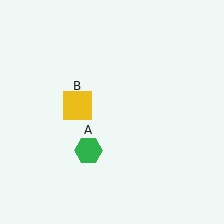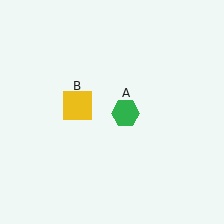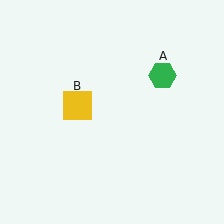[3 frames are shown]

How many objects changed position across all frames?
1 object changed position: green hexagon (object A).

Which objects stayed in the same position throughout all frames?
Yellow square (object B) remained stationary.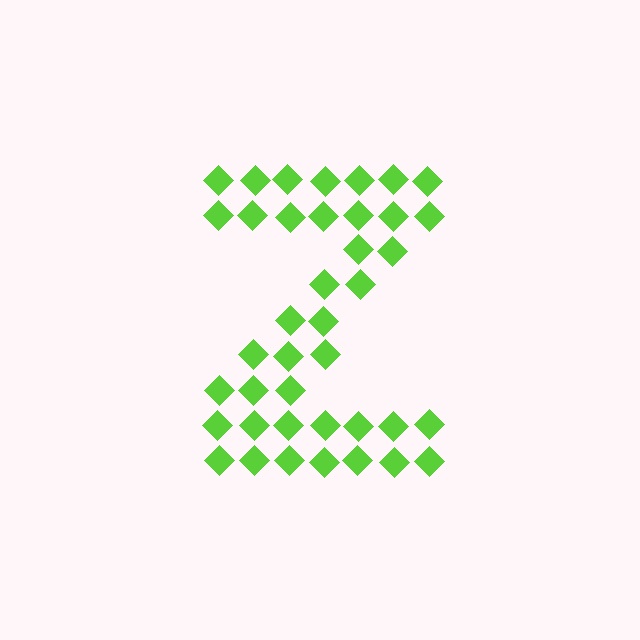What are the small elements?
The small elements are diamonds.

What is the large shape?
The large shape is the letter Z.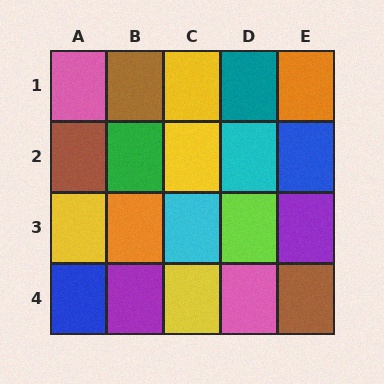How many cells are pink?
2 cells are pink.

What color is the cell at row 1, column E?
Orange.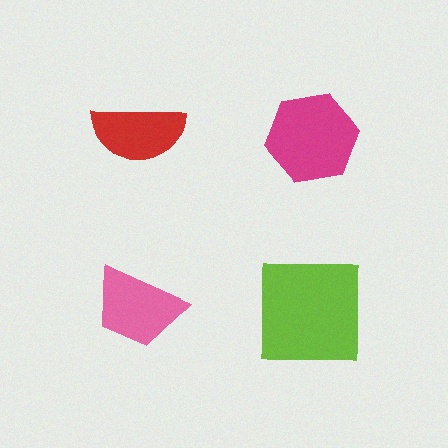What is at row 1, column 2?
A magenta hexagon.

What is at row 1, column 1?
A red semicircle.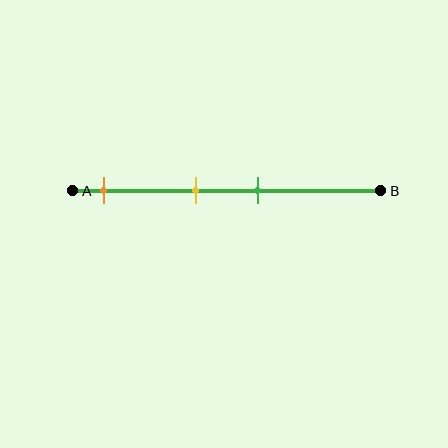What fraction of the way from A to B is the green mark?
The green mark is approximately 60% (0.6) of the way from A to B.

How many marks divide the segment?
There are 3 marks dividing the segment.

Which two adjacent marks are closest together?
The yellow and green marks are the closest adjacent pair.